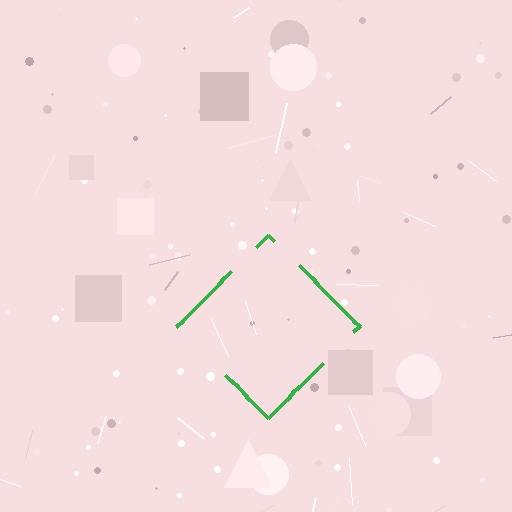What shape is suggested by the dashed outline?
The dashed outline suggests a diamond.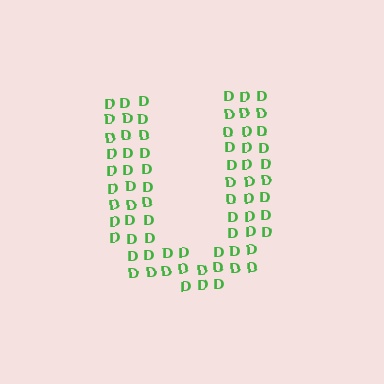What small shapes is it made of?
It is made of small letter D's.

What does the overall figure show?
The overall figure shows the letter U.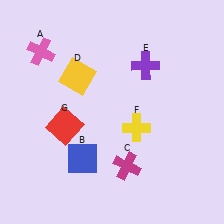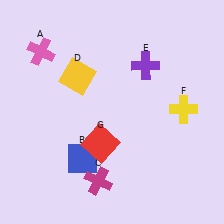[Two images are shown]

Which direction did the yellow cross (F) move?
The yellow cross (F) moved right.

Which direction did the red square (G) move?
The red square (G) moved right.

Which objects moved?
The objects that moved are: the magenta cross (C), the yellow cross (F), the red square (G).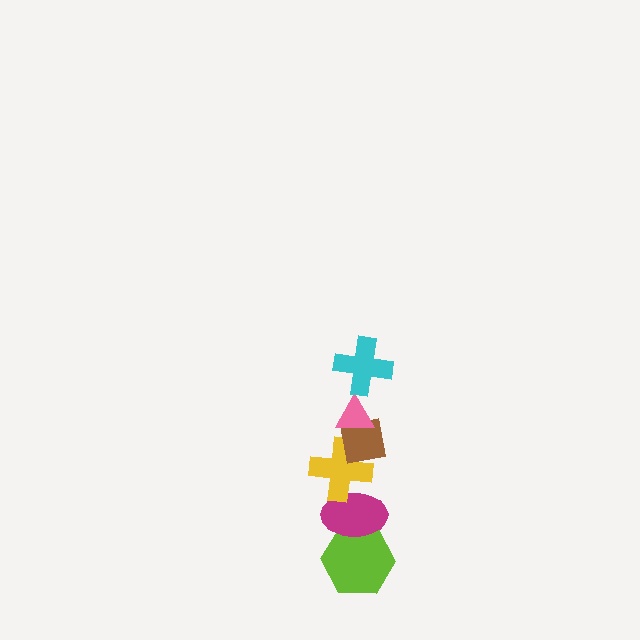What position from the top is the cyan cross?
The cyan cross is 1st from the top.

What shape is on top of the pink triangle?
The cyan cross is on top of the pink triangle.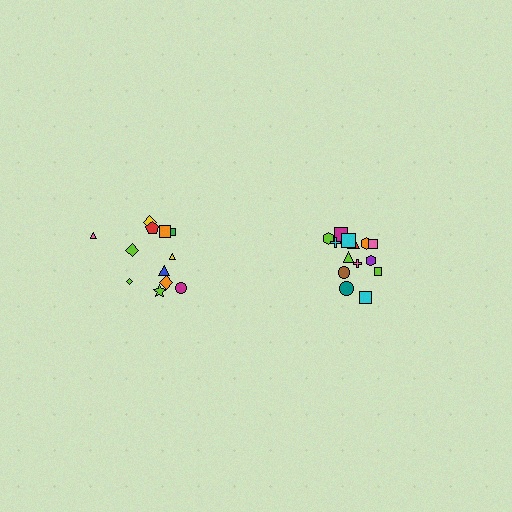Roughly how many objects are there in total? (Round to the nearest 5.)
Roughly 25 objects in total.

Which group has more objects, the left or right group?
The right group.